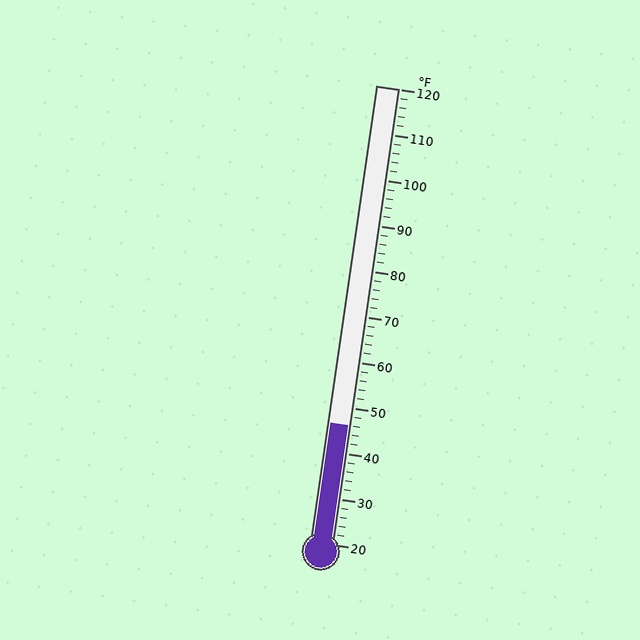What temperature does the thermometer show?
The thermometer shows approximately 46°F.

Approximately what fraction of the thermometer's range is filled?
The thermometer is filled to approximately 25% of its range.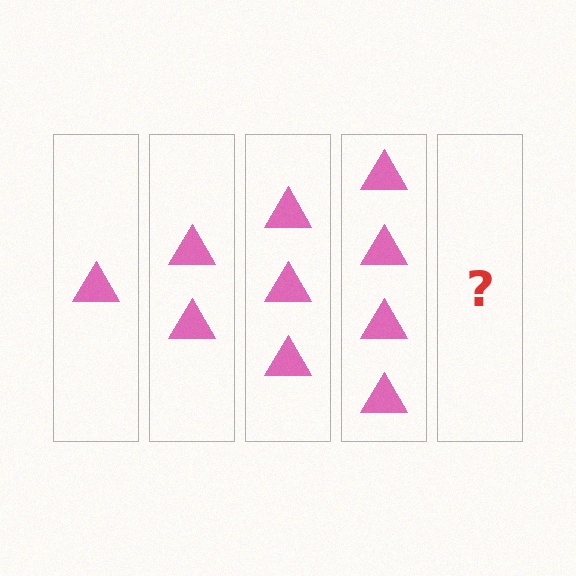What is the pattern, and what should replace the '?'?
The pattern is that each step adds one more triangle. The '?' should be 5 triangles.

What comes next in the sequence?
The next element should be 5 triangles.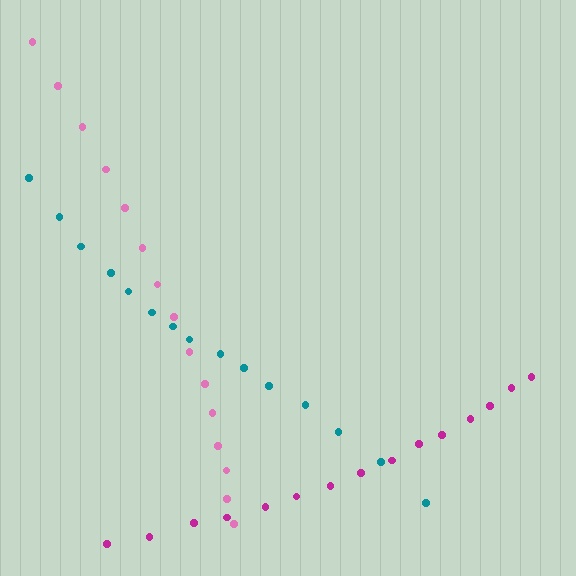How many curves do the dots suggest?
There are 3 distinct paths.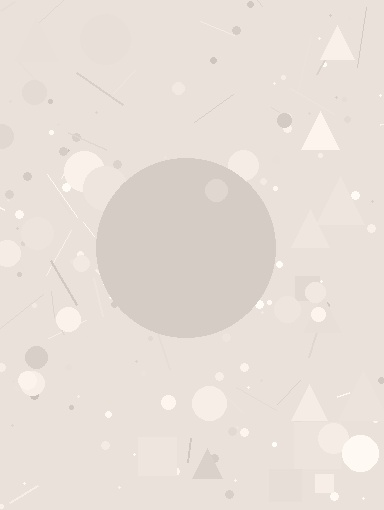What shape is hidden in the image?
A circle is hidden in the image.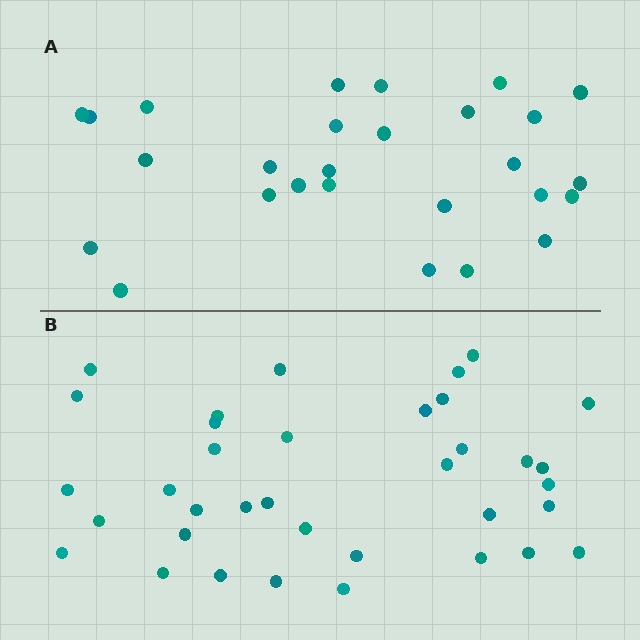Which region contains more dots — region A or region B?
Region B (the bottom region) has more dots.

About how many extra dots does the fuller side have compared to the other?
Region B has roughly 8 or so more dots than region A.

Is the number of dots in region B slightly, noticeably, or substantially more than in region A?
Region B has noticeably more, but not dramatically so. The ratio is roughly 1.3 to 1.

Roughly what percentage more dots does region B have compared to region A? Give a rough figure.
About 35% more.